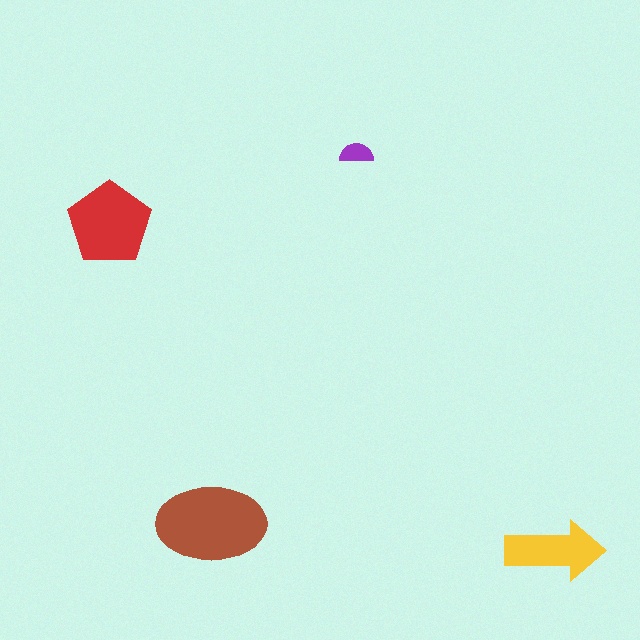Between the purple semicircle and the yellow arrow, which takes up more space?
The yellow arrow.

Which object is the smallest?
The purple semicircle.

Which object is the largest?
The brown ellipse.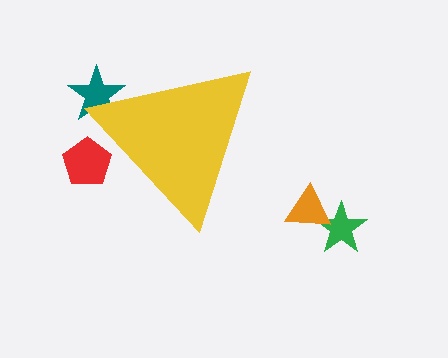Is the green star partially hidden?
No, the green star is fully visible.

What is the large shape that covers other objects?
A yellow triangle.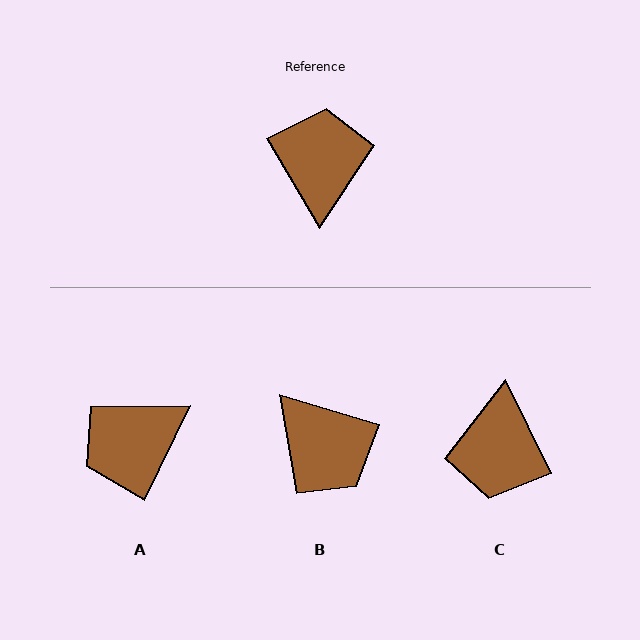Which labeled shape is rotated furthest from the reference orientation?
C, about 176 degrees away.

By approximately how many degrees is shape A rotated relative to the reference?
Approximately 124 degrees counter-clockwise.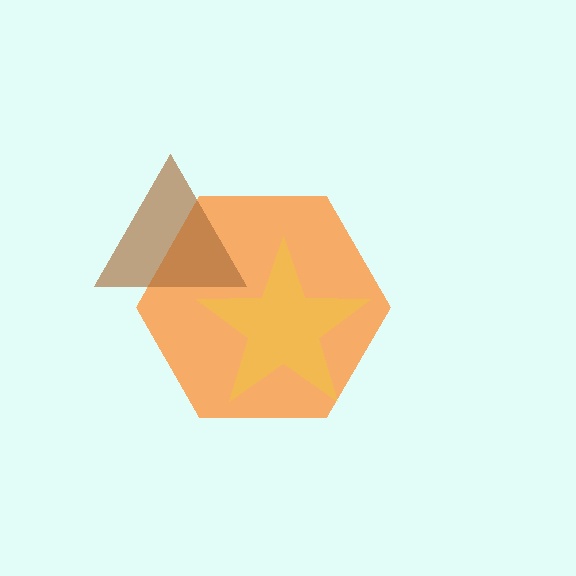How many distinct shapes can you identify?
There are 3 distinct shapes: an orange hexagon, a yellow star, a brown triangle.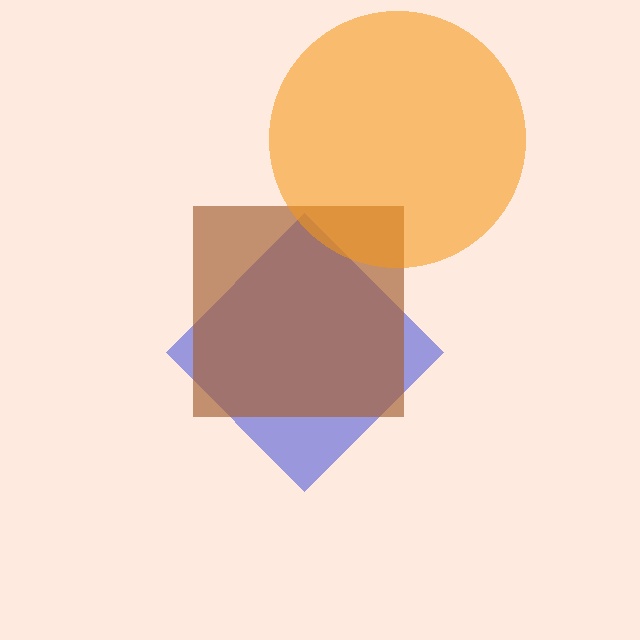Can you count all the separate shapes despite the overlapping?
Yes, there are 3 separate shapes.